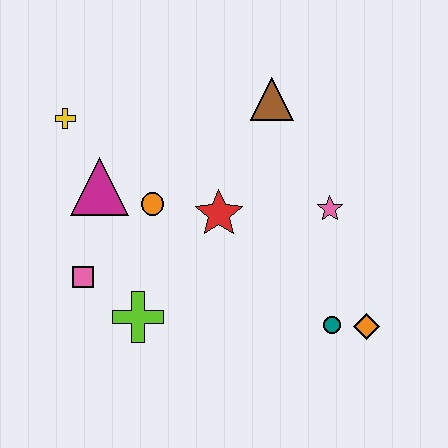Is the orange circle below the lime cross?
No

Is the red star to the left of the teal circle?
Yes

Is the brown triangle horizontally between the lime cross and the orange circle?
No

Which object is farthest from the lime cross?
The brown triangle is farthest from the lime cross.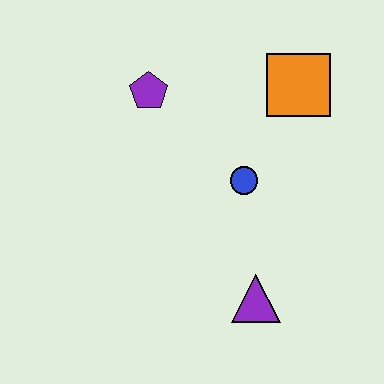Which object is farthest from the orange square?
The purple triangle is farthest from the orange square.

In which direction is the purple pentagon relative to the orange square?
The purple pentagon is to the left of the orange square.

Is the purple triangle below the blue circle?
Yes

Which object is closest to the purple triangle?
The blue circle is closest to the purple triangle.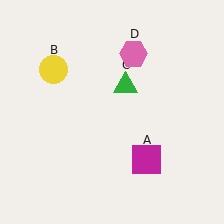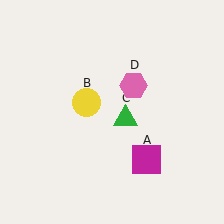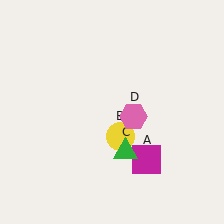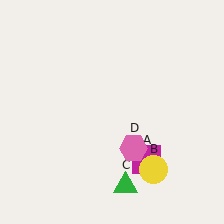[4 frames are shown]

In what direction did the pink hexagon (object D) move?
The pink hexagon (object D) moved down.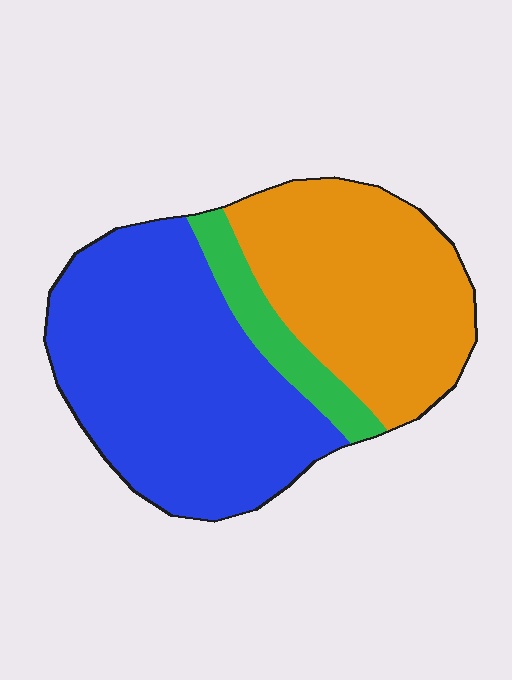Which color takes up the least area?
Green, at roughly 10%.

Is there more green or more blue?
Blue.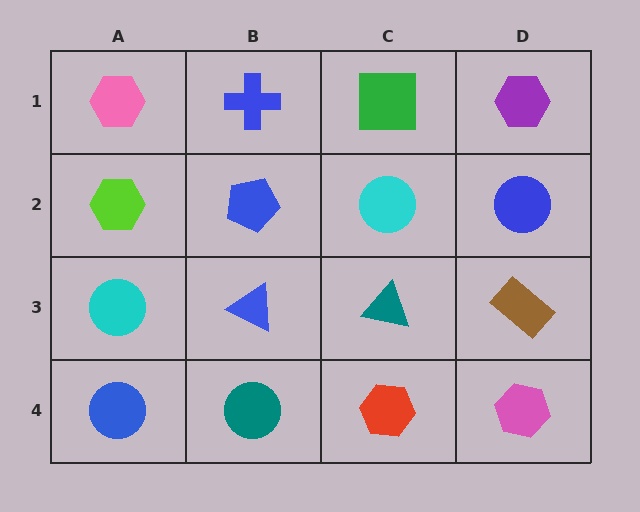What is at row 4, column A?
A blue circle.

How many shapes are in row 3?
4 shapes.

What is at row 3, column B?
A blue triangle.